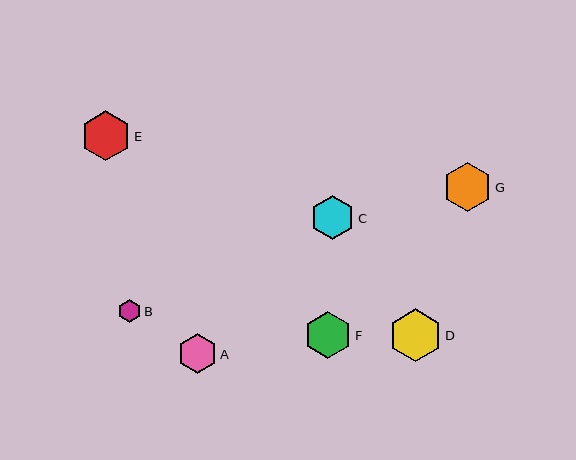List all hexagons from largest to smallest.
From largest to smallest: D, E, G, F, C, A, B.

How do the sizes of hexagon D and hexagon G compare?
Hexagon D and hexagon G are approximately the same size.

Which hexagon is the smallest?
Hexagon B is the smallest with a size of approximately 23 pixels.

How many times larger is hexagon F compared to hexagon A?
Hexagon F is approximately 1.2 times the size of hexagon A.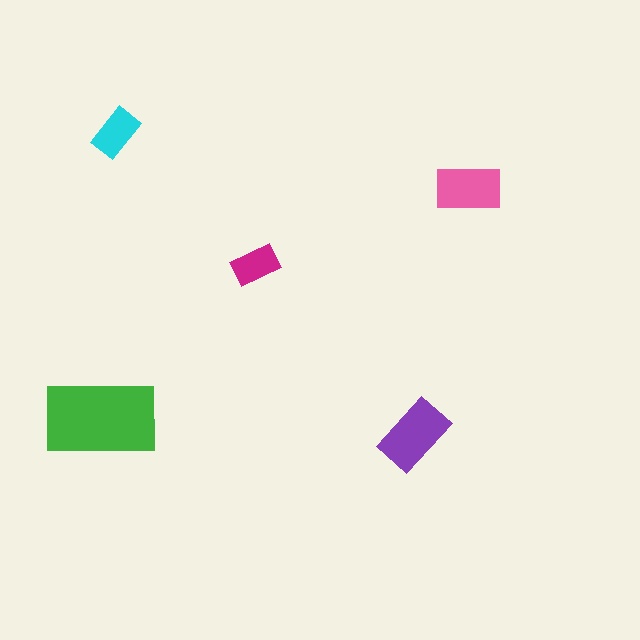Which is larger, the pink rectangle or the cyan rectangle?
The pink one.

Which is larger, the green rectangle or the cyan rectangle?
The green one.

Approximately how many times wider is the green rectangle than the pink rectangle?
About 1.5 times wider.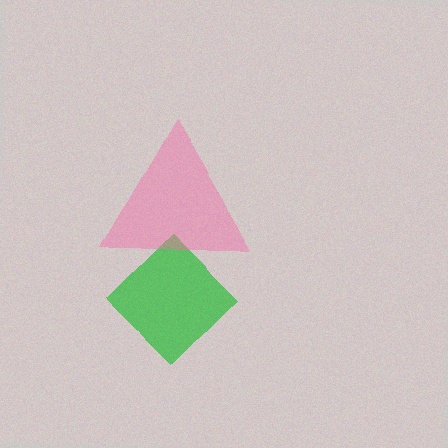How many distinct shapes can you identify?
There are 2 distinct shapes: a green diamond, a pink triangle.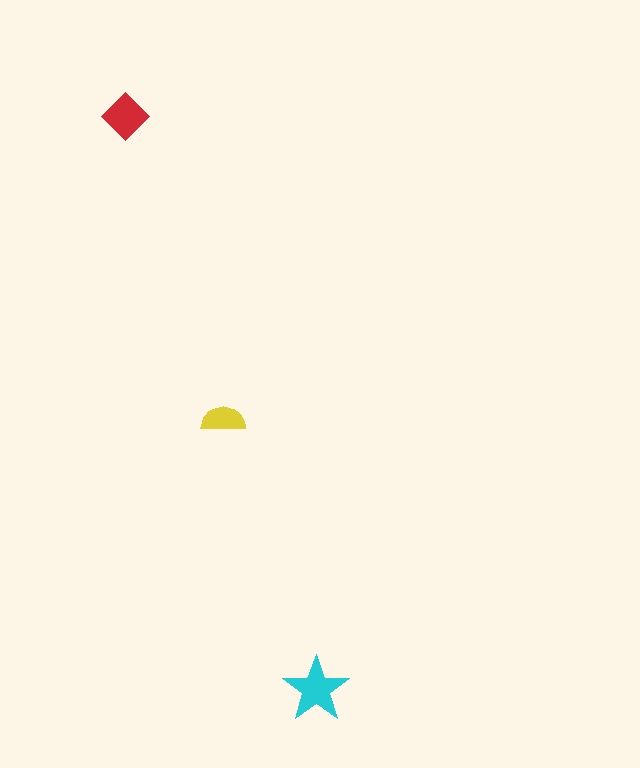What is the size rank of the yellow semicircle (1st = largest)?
3rd.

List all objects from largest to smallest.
The cyan star, the red diamond, the yellow semicircle.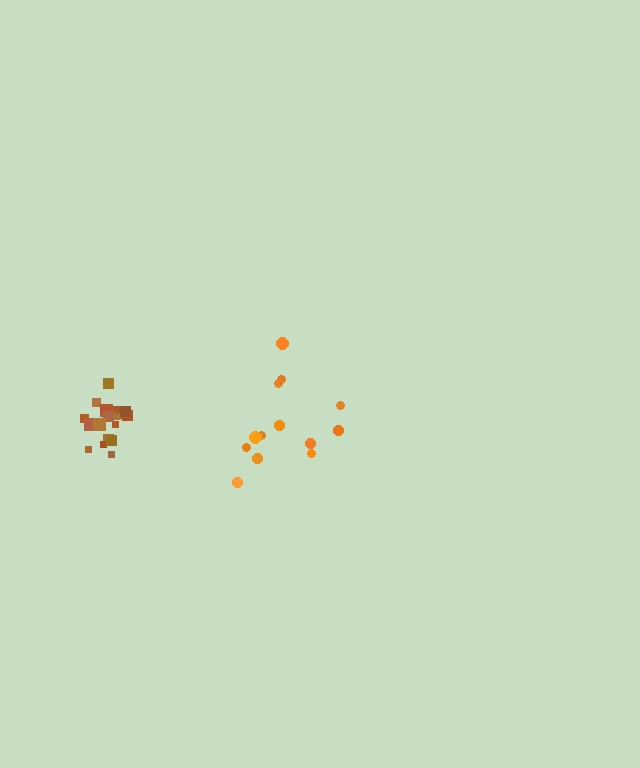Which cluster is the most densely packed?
Brown.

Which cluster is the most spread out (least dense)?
Orange.